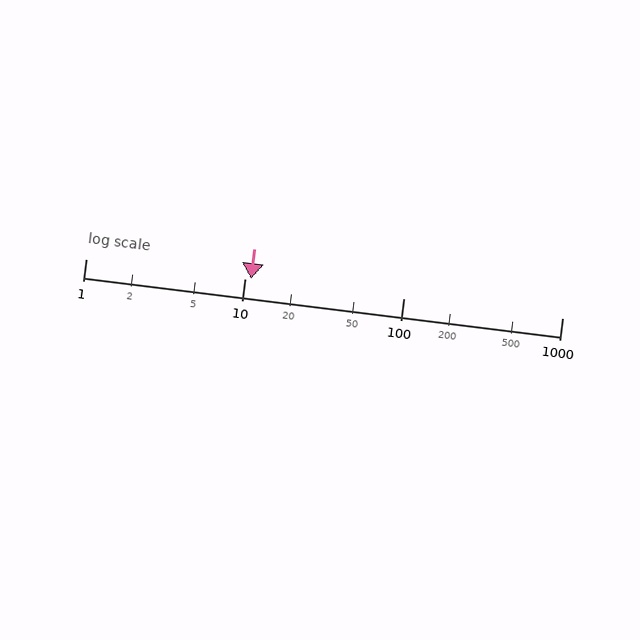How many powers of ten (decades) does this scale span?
The scale spans 3 decades, from 1 to 1000.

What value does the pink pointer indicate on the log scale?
The pointer indicates approximately 11.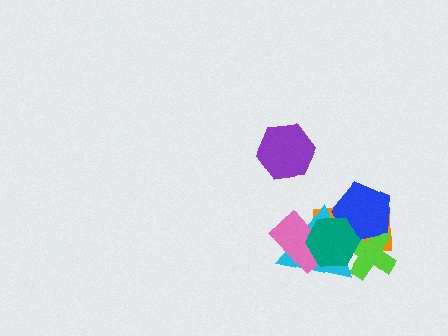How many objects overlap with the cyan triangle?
5 objects overlap with the cyan triangle.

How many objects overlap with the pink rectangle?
3 objects overlap with the pink rectangle.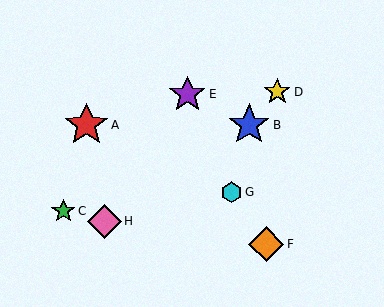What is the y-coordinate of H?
Object H is at y≈221.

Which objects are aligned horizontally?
Objects A, B are aligned horizontally.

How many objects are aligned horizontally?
2 objects (A, B) are aligned horizontally.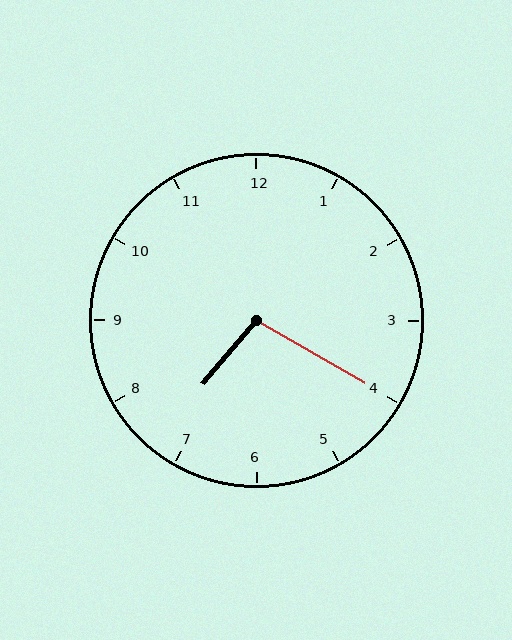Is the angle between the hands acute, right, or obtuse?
It is obtuse.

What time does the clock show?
7:20.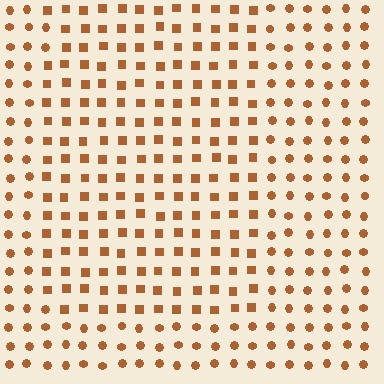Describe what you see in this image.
The image is filled with small brown elements arranged in a uniform grid. A rectangle-shaped region contains squares, while the surrounding area contains circles. The boundary is defined purely by the change in element shape.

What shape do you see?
I see a rectangle.